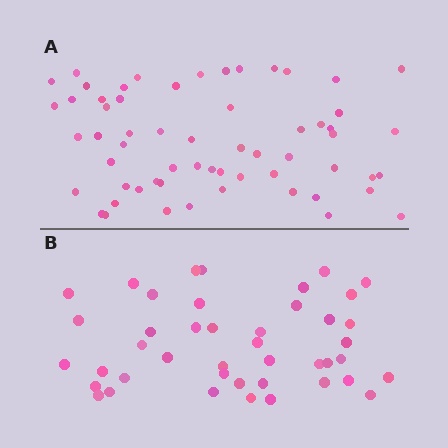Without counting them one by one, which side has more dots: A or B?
Region A (the top region) has more dots.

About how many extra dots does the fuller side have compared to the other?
Region A has approximately 15 more dots than region B.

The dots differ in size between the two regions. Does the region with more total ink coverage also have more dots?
No. Region B has more total ink coverage because its dots are larger, but region A actually contains more individual dots. Total area can be misleading — the number of items is what matters here.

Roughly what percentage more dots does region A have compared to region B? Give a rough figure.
About 40% more.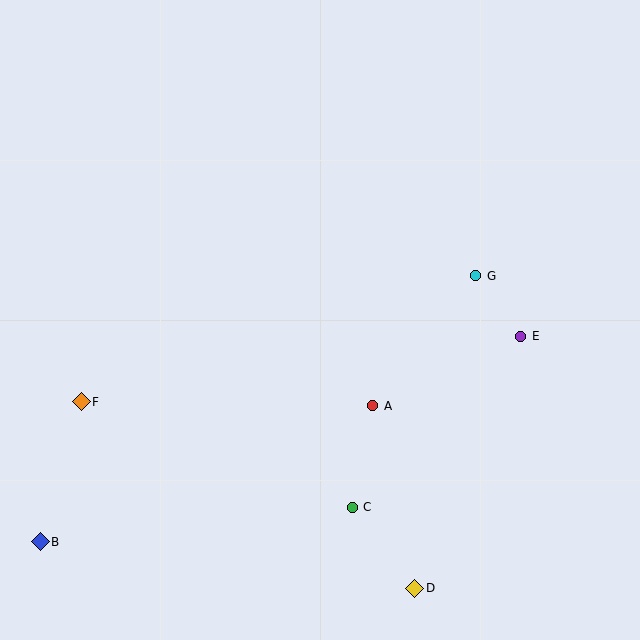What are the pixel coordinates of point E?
Point E is at (521, 336).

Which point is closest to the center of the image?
Point A at (373, 406) is closest to the center.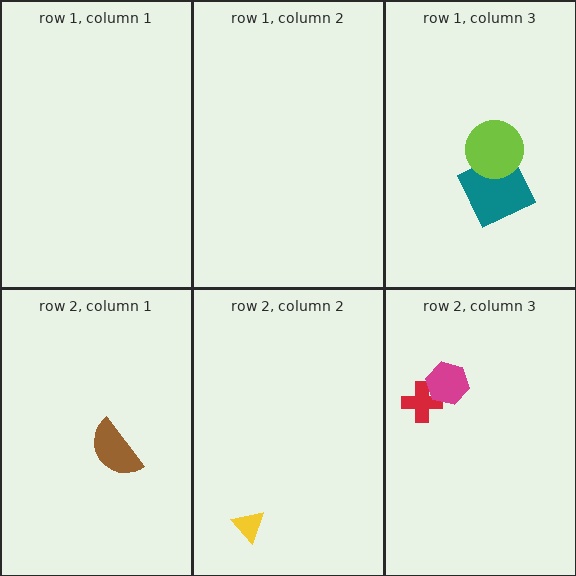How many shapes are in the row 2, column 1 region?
1.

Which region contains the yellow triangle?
The row 2, column 2 region.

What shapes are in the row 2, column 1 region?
The brown semicircle.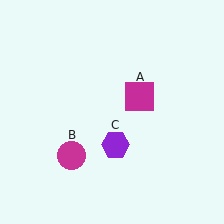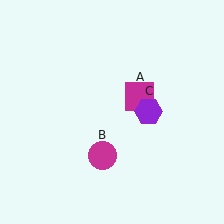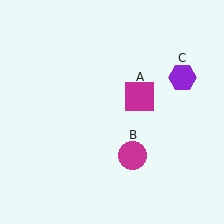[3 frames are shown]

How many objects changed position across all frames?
2 objects changed position: magenta circle (object B), purple hexagon (object C).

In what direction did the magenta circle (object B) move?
The magenta circle (object B) moved right.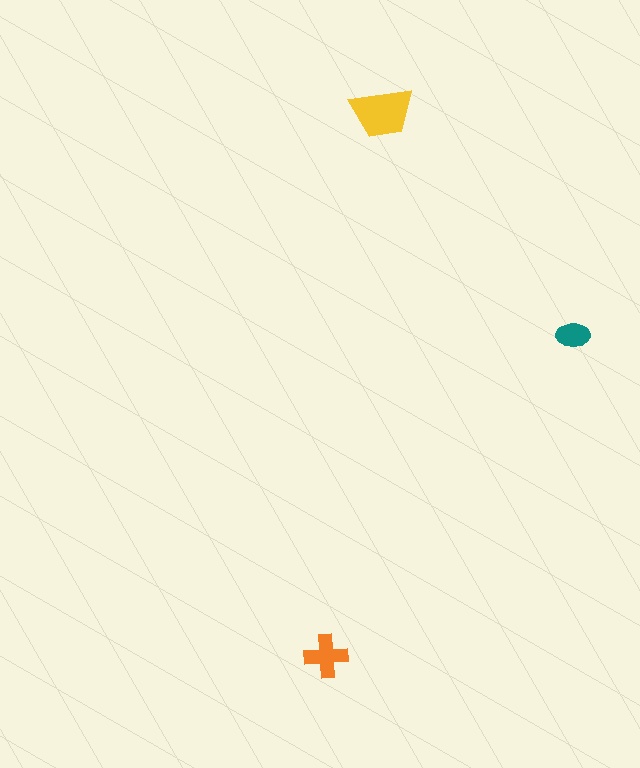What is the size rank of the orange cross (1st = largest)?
2nd.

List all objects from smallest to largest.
The teal ellipse, the orange cross, the yellow trapezoid.